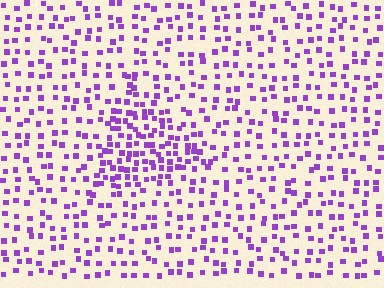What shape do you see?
I see a triangle.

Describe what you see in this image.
The image contains small purple elements arranged at two different densities. A triangle-shaped region is visible where the elements are more densely packed than the surrounding area.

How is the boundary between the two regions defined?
The boundary is defined by a change in element density (approximately 2.0x ratio). All elements are the same color, size, and shape.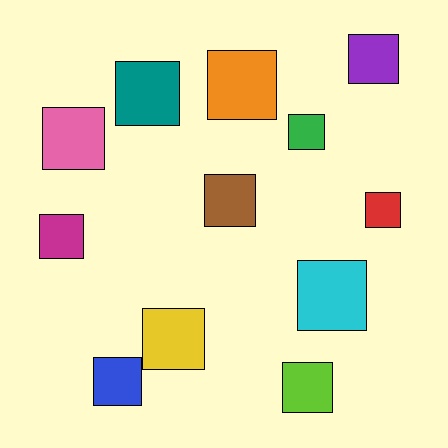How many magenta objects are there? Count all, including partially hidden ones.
There is 1 magenta object.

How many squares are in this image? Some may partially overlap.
There are 12 squares.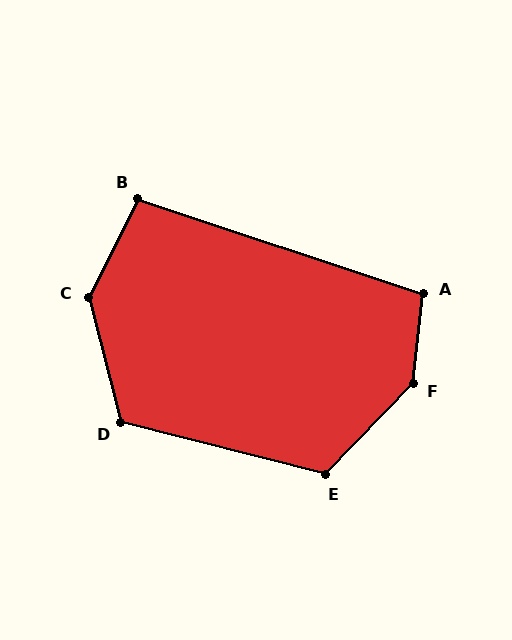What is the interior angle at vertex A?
Approximately 102 degrees (obtuse).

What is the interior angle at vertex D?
Approximately 119 degrees (obtuse).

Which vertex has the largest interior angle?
F, at approximately 143 degrees.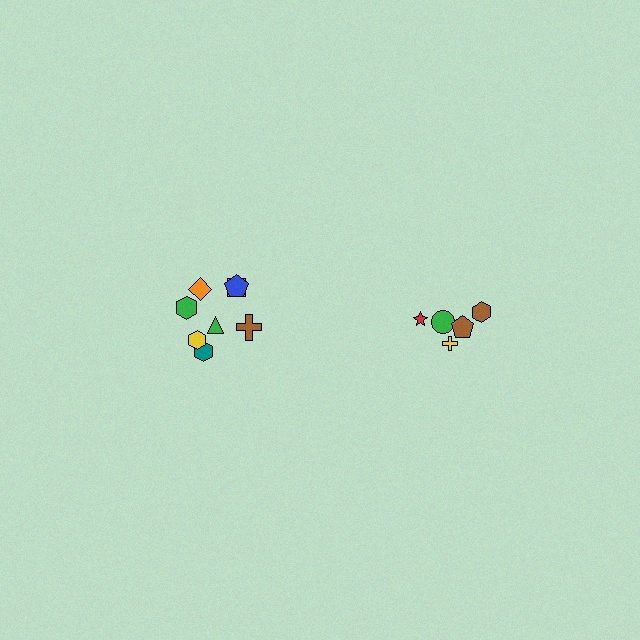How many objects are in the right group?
There are 5 objects.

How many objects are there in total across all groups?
There are 13 objects.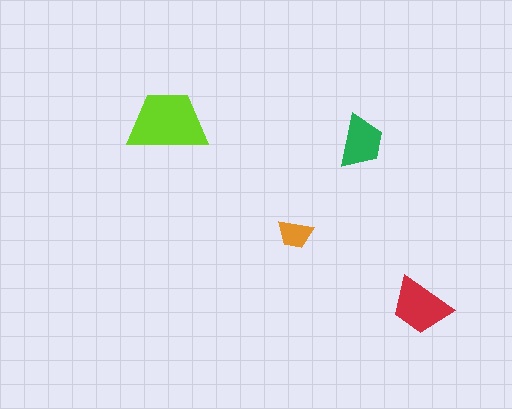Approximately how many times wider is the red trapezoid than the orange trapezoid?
About 1.5 times wider.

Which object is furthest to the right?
The red trapezoid is rightmost.